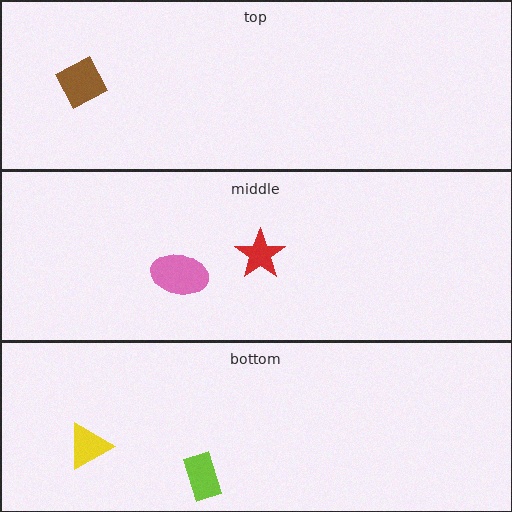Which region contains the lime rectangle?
The bottom region.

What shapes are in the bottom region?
The lime rectangle, the yellow triangle.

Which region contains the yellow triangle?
The bottom region.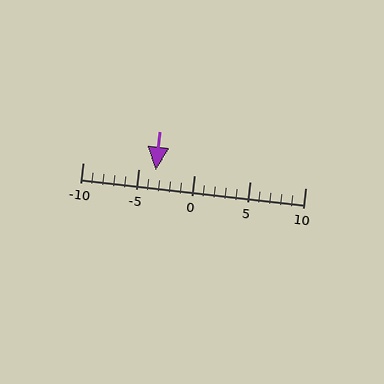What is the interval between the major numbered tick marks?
The major tick marks are spaced 5 units apart.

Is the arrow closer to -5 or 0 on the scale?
The arrow is closer to -5.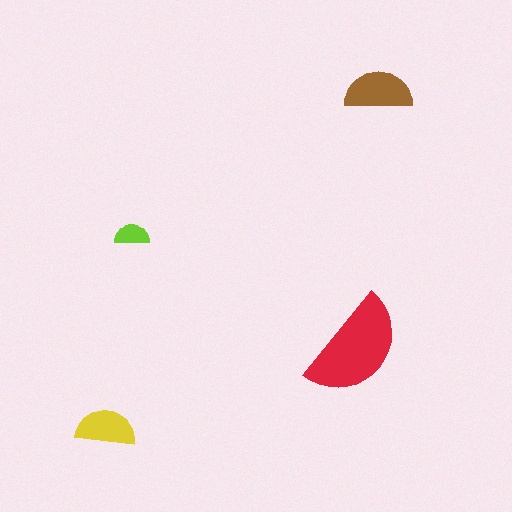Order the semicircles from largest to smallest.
the red one, the brown one, the yellow one, the lime one.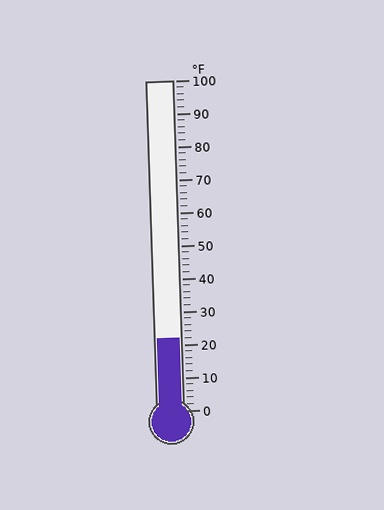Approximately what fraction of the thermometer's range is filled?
The thermometer is filled to approximately 20% of its range.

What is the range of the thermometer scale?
The thermometer scale ranges from 0°F to 100°F.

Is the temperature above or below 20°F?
The temperature is above 20°F.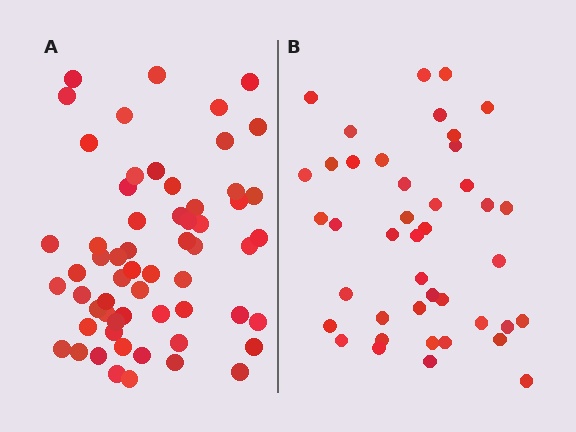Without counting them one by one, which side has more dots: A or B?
Region A (the left region) has more dots.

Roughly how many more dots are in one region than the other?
Region A has approximately 20 more dots than region B.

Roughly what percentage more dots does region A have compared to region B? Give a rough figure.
About 45% more.